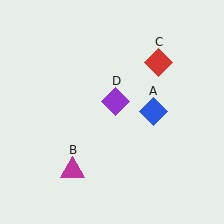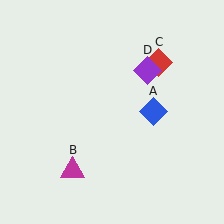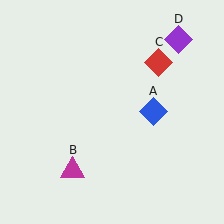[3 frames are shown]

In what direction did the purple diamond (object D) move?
The purple diamond (object D) moved up and to the right.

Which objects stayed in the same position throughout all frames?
Blue diamond (object A) and magenta triangle (object B) and red diamond (object C) remained stationary.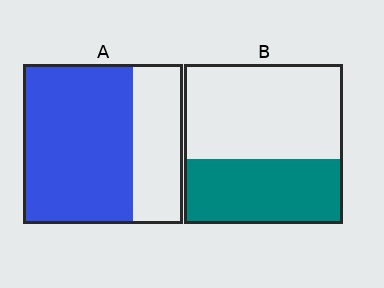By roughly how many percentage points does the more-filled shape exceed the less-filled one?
By roughly 30 percentage points (A over B).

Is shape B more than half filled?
No.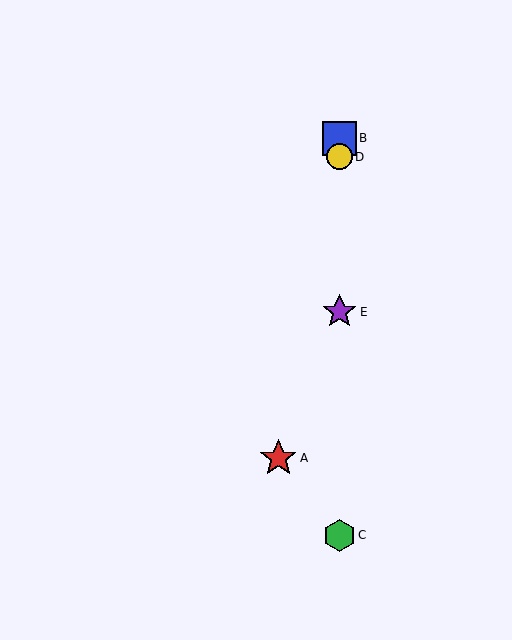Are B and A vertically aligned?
No, B is at x≈339 and A is at x≈278.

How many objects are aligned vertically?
4 objects (B, C, D, E) are aligned vertically.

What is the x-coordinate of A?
Object A is at x≈278.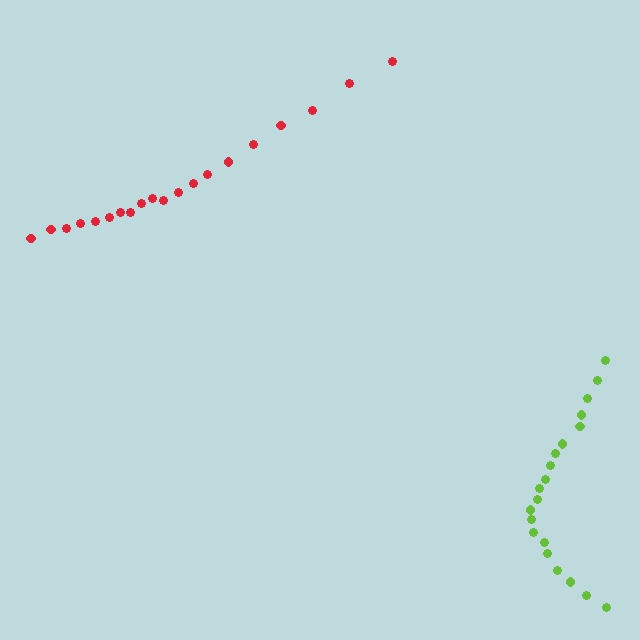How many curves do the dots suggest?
There are 2 distinct paths.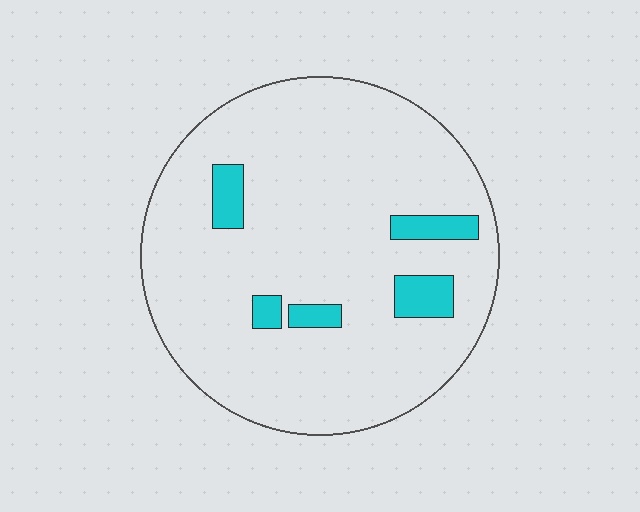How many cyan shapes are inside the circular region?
5.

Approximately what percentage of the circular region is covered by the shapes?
Approximately 10%.